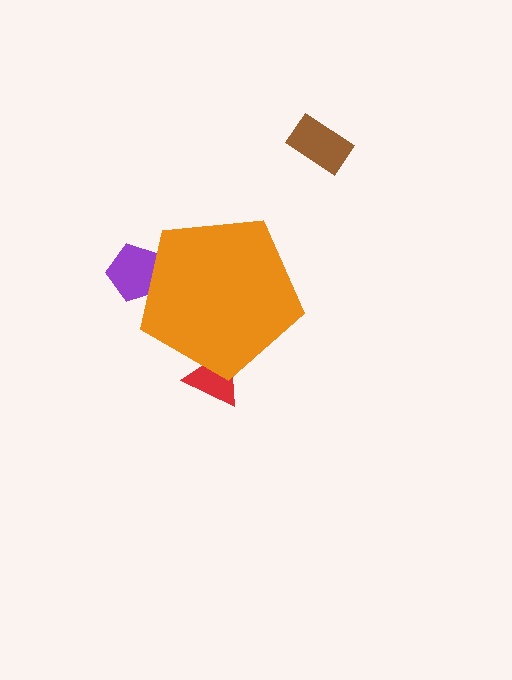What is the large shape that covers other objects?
An orange pentagon.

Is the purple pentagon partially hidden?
Yes, the purple pentagon is partially hidden behind the orange pentagon.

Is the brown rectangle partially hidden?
No, the brown rectangle is fully visible.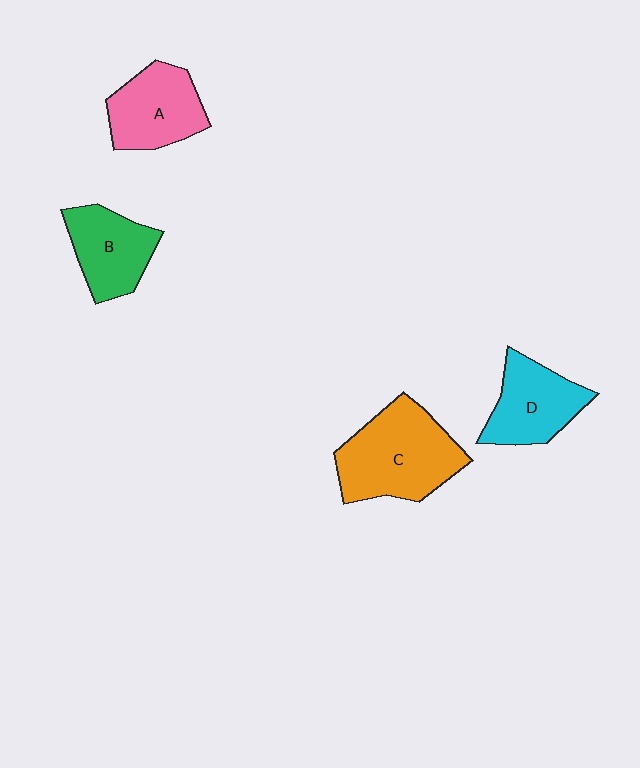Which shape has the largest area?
Shape C (orange).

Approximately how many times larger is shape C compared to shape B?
Approximately 1.5 times.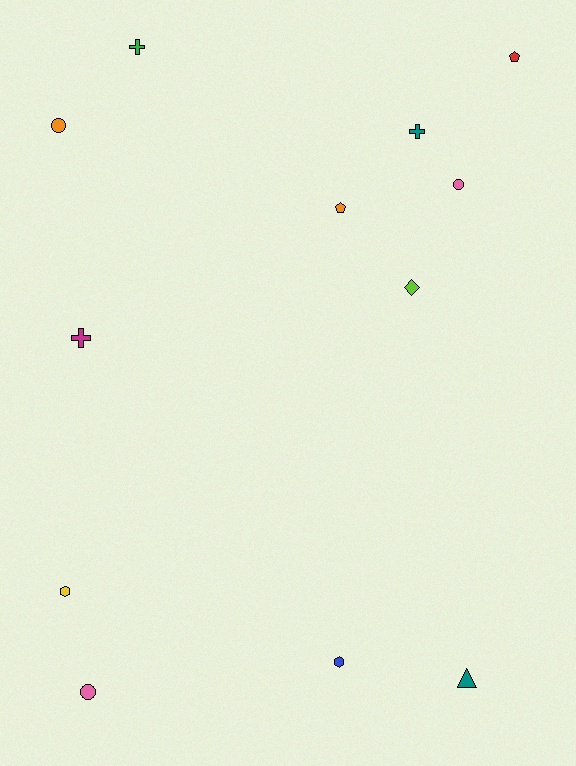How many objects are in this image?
There are 12 objects.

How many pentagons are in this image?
There are 2 pentagons.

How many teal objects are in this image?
There are 2 teal objects.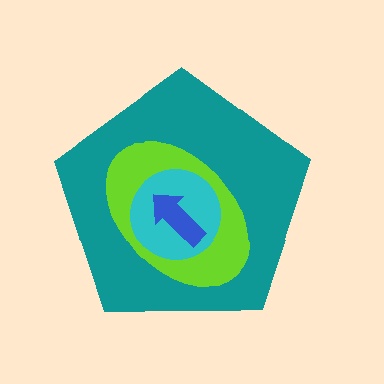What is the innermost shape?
The blue arrow.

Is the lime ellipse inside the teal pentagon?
Yes.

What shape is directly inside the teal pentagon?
The lime ellipse.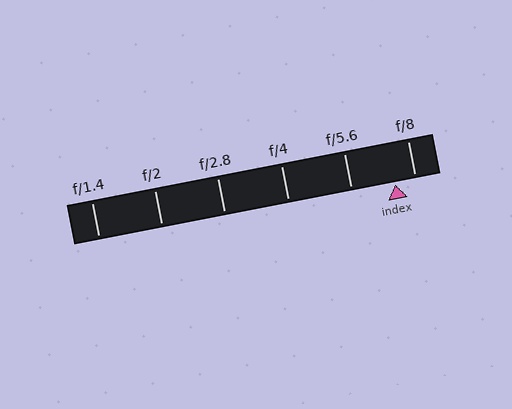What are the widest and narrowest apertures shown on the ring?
The widest aperture shown is f/1.4 and the narrowest is f/8.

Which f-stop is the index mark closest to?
The index mark is closest to f/8.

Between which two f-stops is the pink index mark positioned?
The index mark is between f/5.6 and f/8.